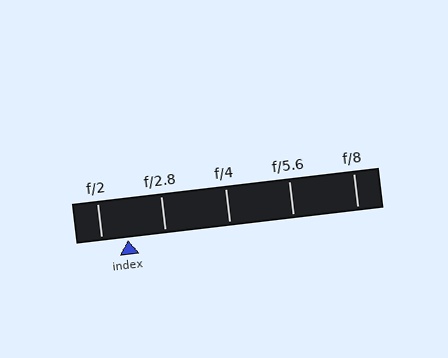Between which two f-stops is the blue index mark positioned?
The index mark is between f/2 and f/2.8.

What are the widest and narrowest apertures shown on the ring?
The widest aperture shown is f/2 and the narrowest is f/8.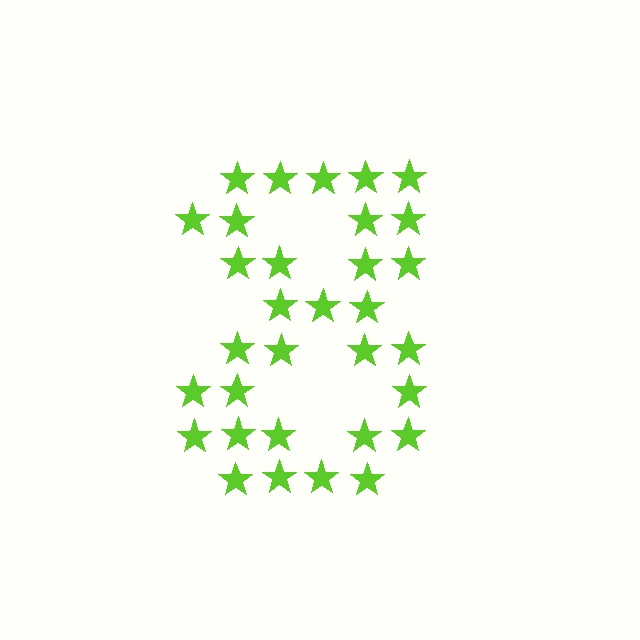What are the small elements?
The small elements are stars.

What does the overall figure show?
The overall figure shows the digit 8.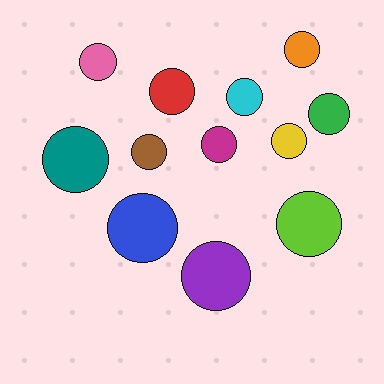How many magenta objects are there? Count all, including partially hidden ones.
There is 1 magenta object.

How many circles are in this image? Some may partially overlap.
There are 12 circles.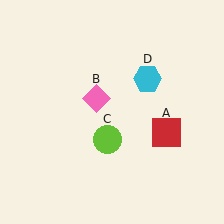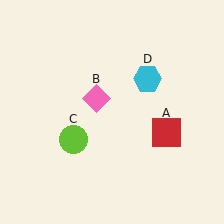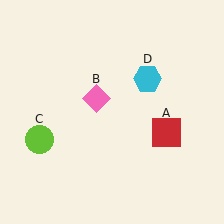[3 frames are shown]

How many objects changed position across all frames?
1 object changed position: lime circle (object C).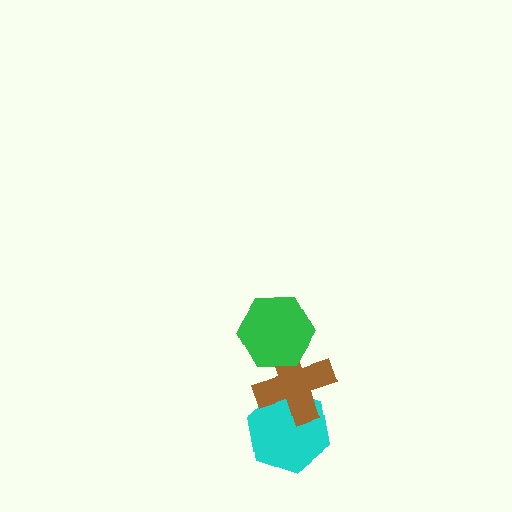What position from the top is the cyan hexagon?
The cyan hexagon is 3rd from the top.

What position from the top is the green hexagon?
The green hexagon is 1st from the top.